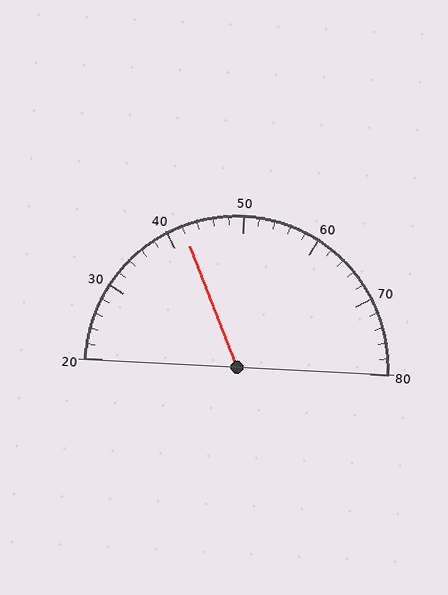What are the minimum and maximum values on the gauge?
The gauge ranges from 20 to 80.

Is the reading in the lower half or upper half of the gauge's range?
The reading is in the lower half of the range (20 to 80).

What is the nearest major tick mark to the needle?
The nearest major tick mark is 40.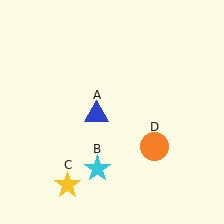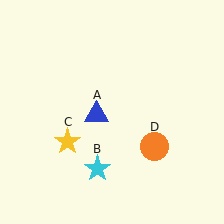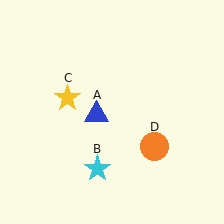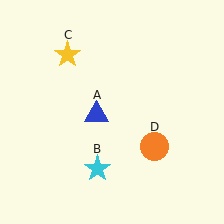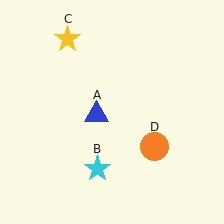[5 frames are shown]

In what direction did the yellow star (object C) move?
The yellow star (object C) moved up.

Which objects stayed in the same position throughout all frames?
Blue triangle (object A) and cyan star (object B) and orange circle (object D) remained stationary.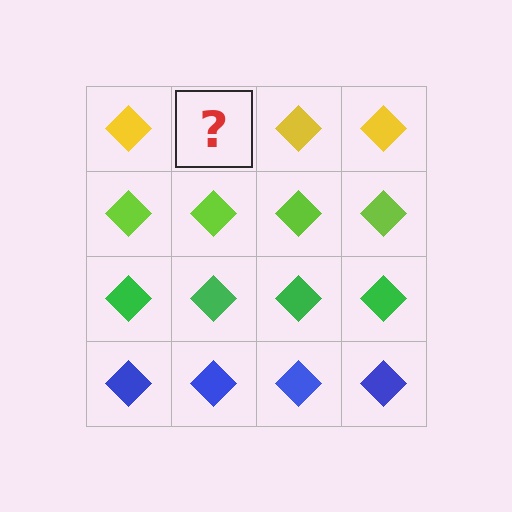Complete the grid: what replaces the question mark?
The question mark should be replaced with a yellow diamond.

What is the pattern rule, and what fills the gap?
The rule is that each row has a consistent color. The gap should be filled with a yellow diamond.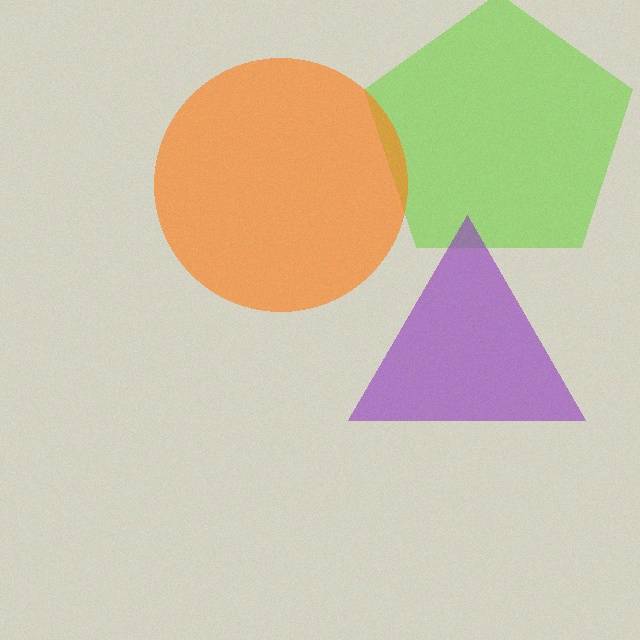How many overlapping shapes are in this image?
There are 3 overlapping shapes in the image.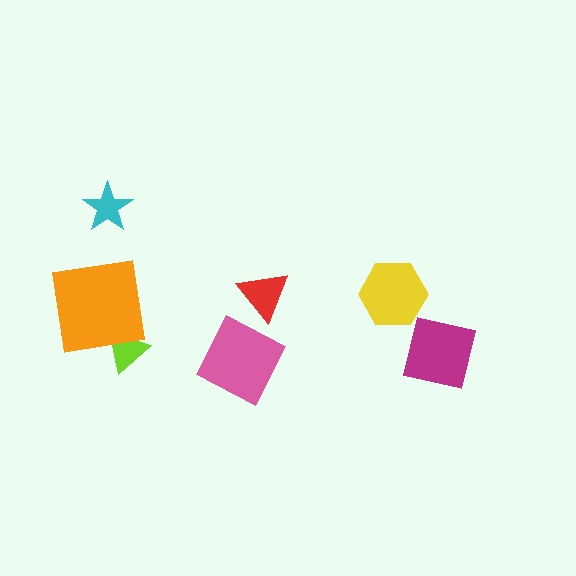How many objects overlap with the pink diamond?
1 object overlaps with the pink diamond.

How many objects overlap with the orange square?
1 object overlaps with the orange square.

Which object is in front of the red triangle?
The pink diamond is in front of the red triangle.